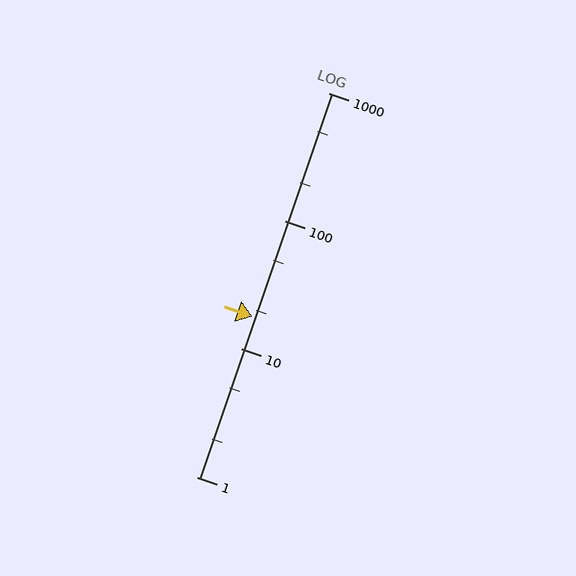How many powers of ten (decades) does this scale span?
The scale spans 3 decades, from 1 to 1000.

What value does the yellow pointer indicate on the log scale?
The pointer indicates approximately 18.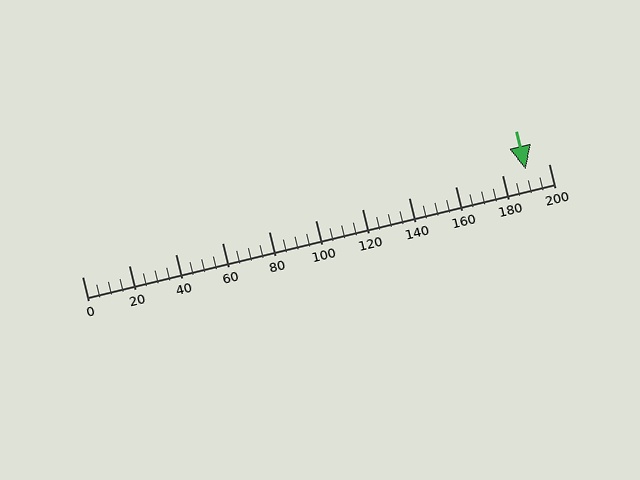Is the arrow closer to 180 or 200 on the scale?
The arrow is closer to 200.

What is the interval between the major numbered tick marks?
The major tick marks are spaced 20 units apart.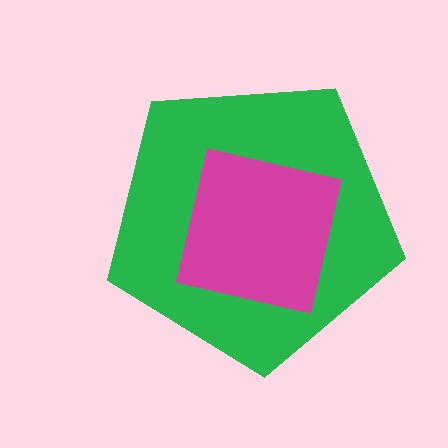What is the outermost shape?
The green pentagon.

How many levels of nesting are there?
2.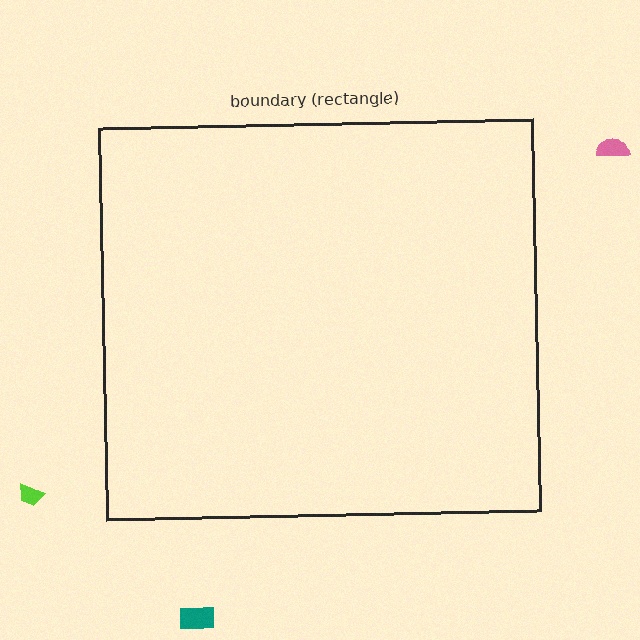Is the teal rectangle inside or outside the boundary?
Outside.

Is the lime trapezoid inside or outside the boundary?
Outside.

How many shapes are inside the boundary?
0 inside, 3 outside.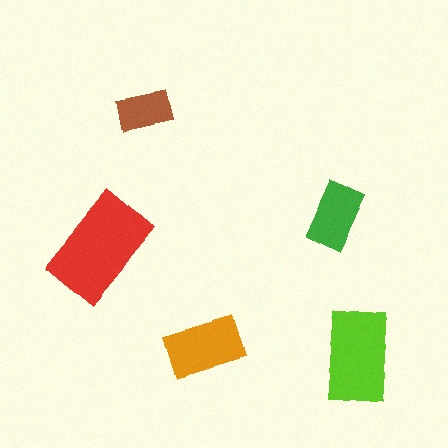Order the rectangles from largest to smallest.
the red one, the lime one, the orange one, the green one, the brown one.